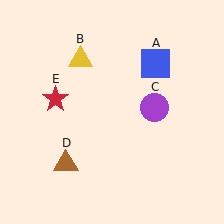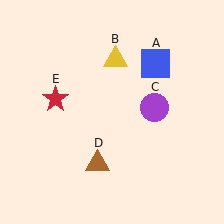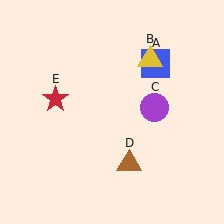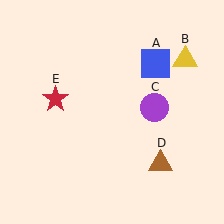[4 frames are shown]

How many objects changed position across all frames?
2 objects changed position: yellow triangle (object B), brown triangle (object D).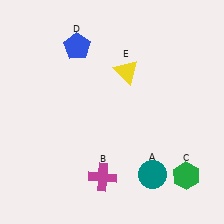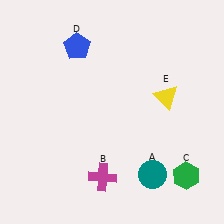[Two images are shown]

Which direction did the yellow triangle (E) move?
The yellow triangle (E) moved right.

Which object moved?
The yellow triangle (E) moved right.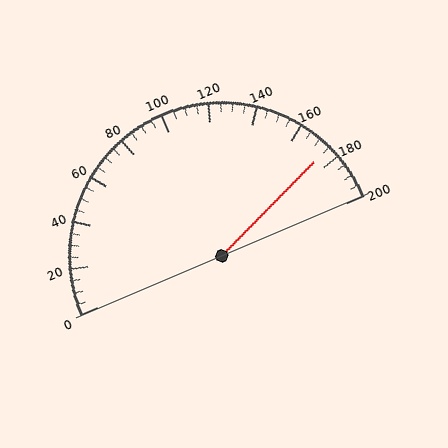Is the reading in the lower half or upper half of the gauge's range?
The reading is in the upper half of the range (0 to 200).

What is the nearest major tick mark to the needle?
The nearest major tick mark is 180.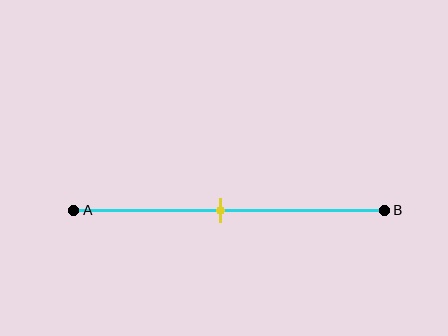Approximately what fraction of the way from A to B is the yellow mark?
The yellow mark is approximately 45% of the way from A to B.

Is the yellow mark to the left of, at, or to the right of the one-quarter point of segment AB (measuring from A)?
The yellow mark is to the right of the one-quarter point of segment AB.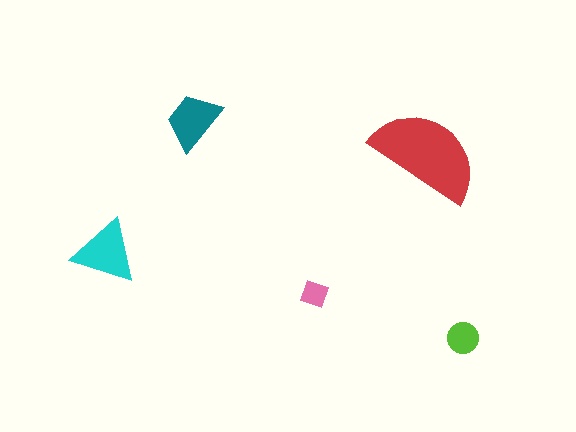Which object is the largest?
The red semicircle.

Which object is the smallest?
The pink diamond.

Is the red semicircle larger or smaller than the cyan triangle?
Larger.